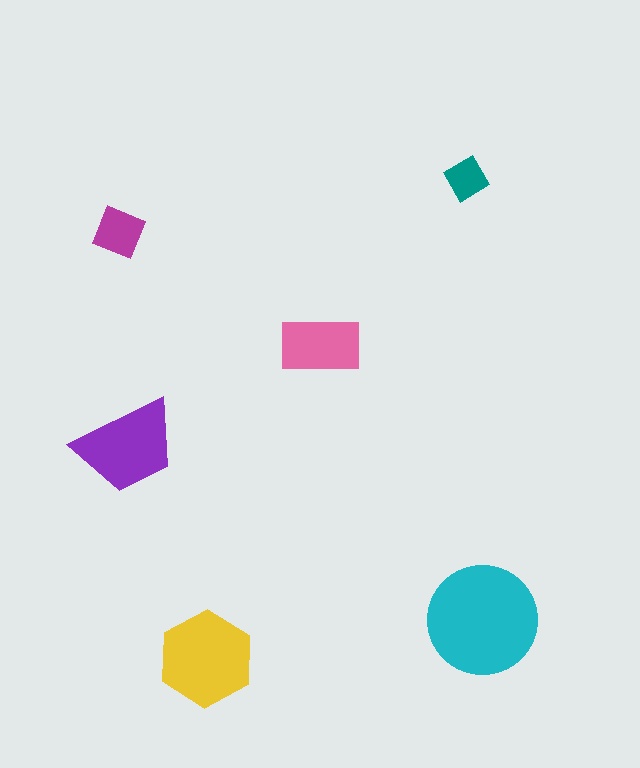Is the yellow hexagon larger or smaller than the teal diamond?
Larger.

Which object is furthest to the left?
The magenta diamond is leftmost.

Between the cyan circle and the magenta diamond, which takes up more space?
The cyan circle.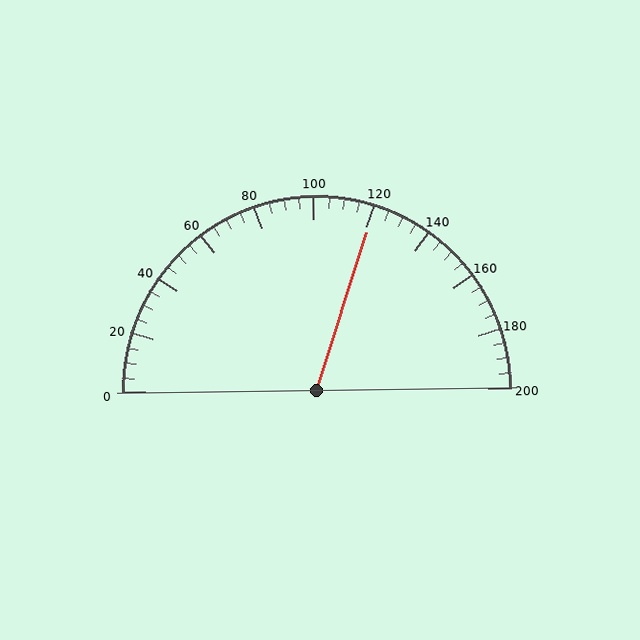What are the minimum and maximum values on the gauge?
The gauge ranges from 0 to 200.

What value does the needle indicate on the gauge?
The needle indicates approximately 120.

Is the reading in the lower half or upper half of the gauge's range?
The reading is in the upper half of the range (0 to 200).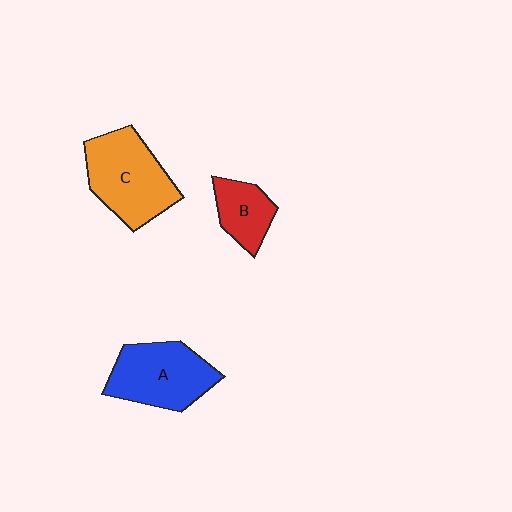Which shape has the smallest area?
Shape B (red).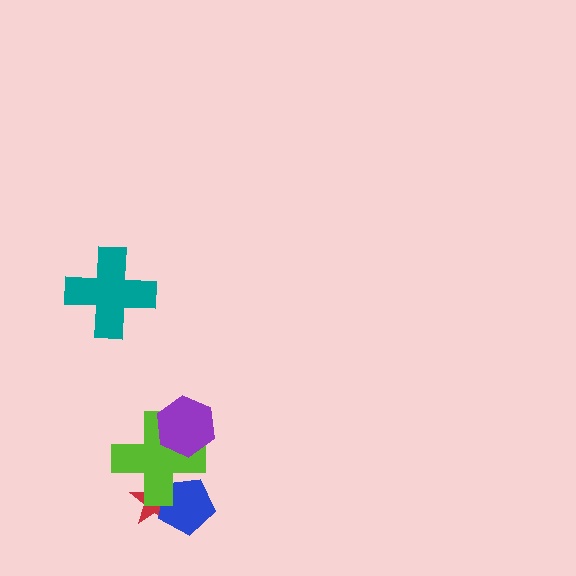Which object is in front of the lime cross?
The purple hexagon is in front of the lime cross.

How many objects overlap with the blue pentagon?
2 objects overlap with the blue pentagon.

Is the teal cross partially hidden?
No, no other shape covers it.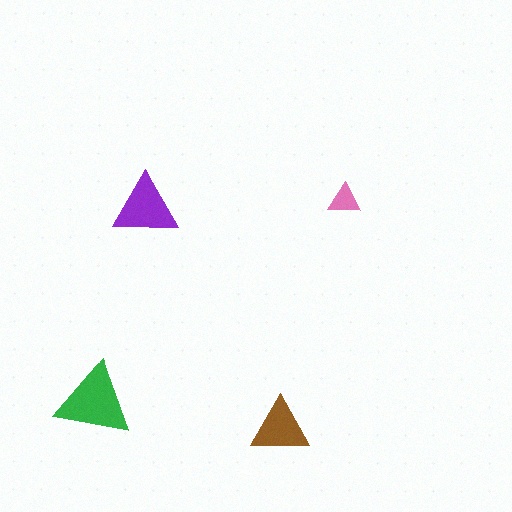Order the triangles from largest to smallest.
the green one, the purple one, the brown one, the pink one.